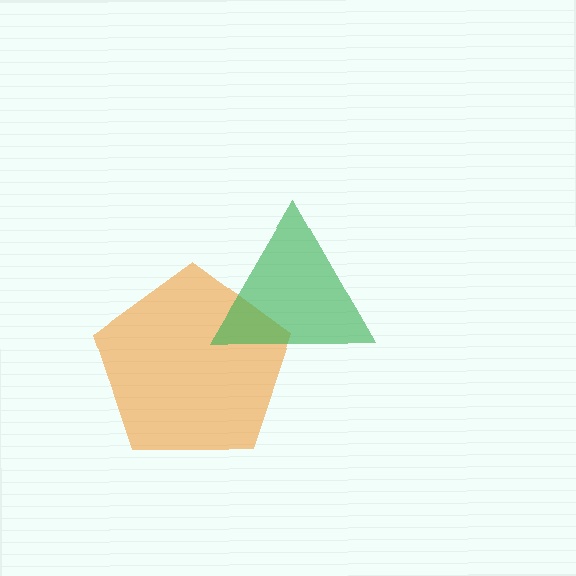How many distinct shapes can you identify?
There are 2 distinct shapes: an orange pentagon, a green triangle.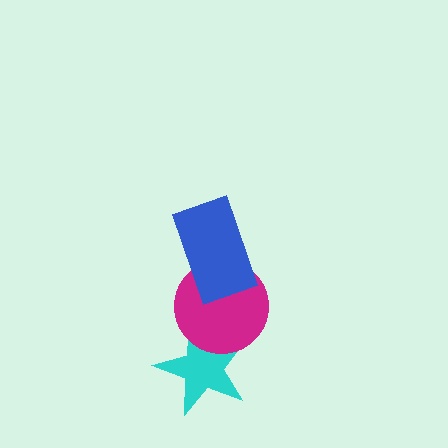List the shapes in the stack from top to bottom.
From top to bottom: the blue rectangle, the magenta circle, the cyan star.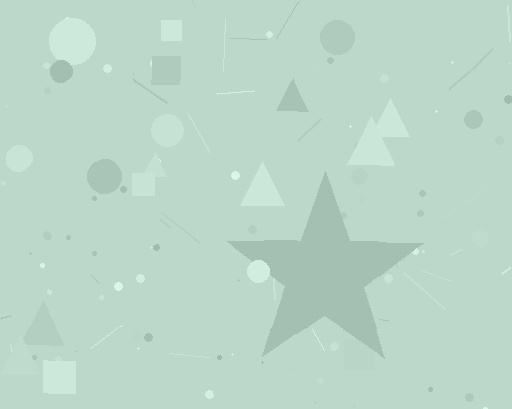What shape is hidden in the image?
A star is hidden in the image.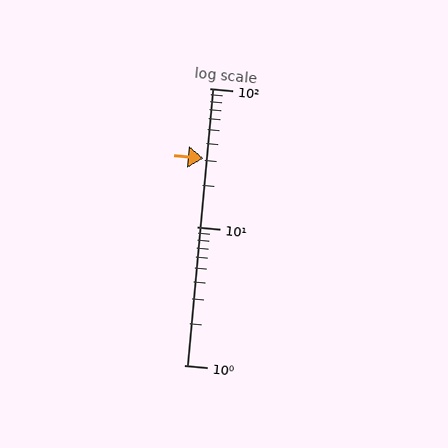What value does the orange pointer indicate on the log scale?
The pointer indicates approximately 31.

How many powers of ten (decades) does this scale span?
The scale spans 2 decades, from 1 to 100.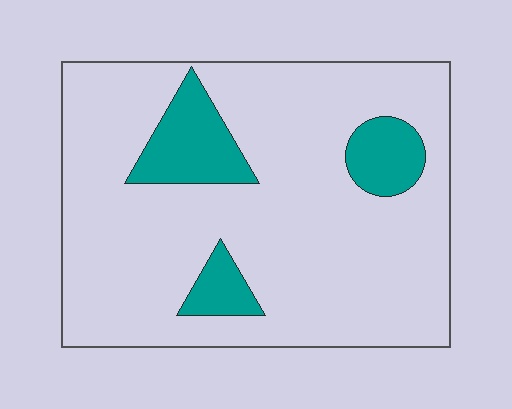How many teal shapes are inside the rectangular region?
3.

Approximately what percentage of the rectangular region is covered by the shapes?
Approximately 15%.